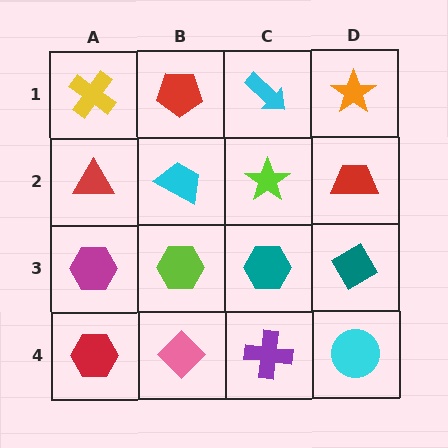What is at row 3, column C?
A teal hexagon.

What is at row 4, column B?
A pink diamond.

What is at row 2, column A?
A red triangle.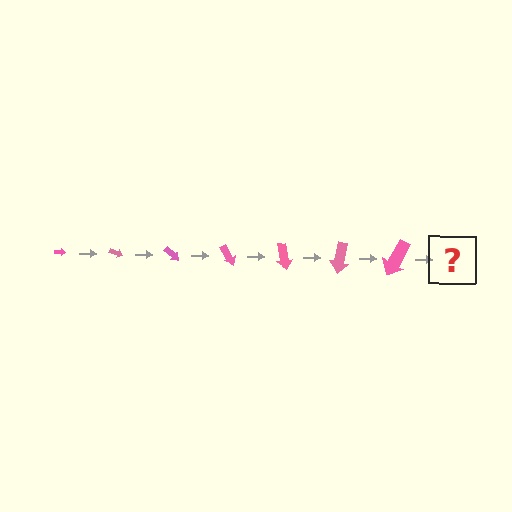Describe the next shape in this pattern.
It should be an arrow, larger than the previous one and rotated 140 degrees from the start.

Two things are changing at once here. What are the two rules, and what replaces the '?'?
The two rules are that the arrow grows larger each step and it rotates 20 degrees each step. The '?' should be an arrow, larger than the previous one and rotated 140 degrees from the start.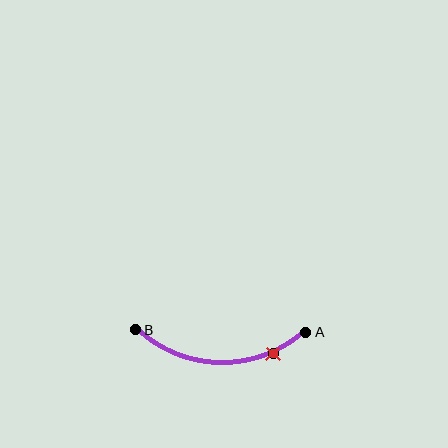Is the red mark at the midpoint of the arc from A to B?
No. The red mark lies on the arc but is closer to endpoint A. The arc midpoint would be at the point on the curve equidistant along the arc from both A and B.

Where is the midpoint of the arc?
The arc midpoint is the point on the curve farthest from the straight line joining A and B. It sits below that line.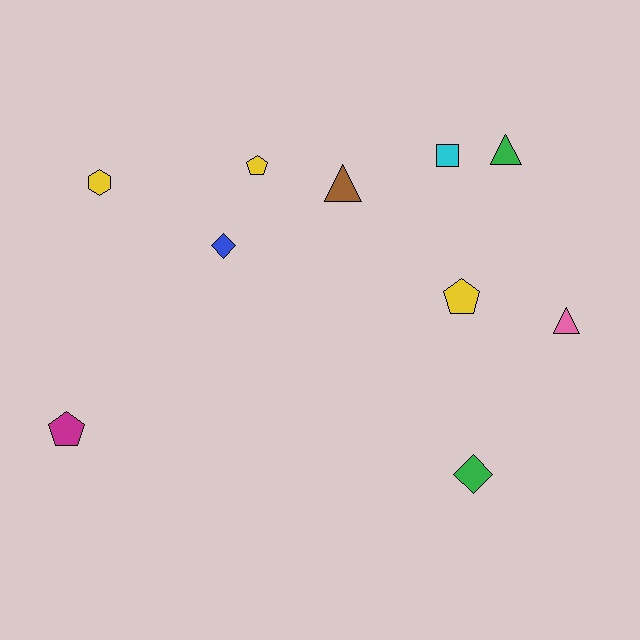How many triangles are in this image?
There are 3 triangles.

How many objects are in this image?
There are 10 objects.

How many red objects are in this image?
There are no red objects.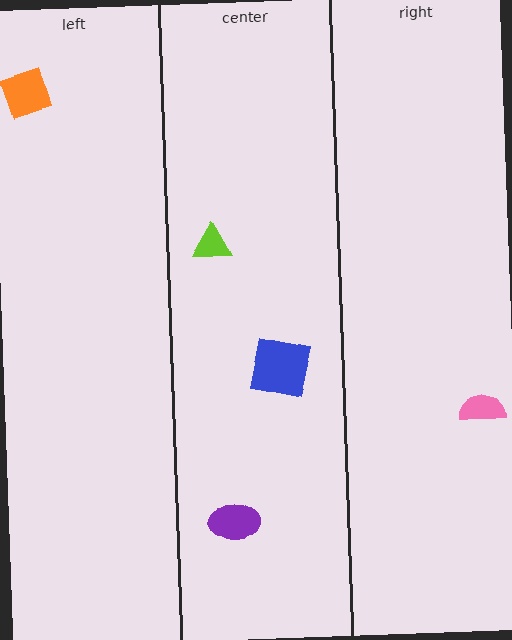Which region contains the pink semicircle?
The right region.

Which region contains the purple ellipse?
The center region.